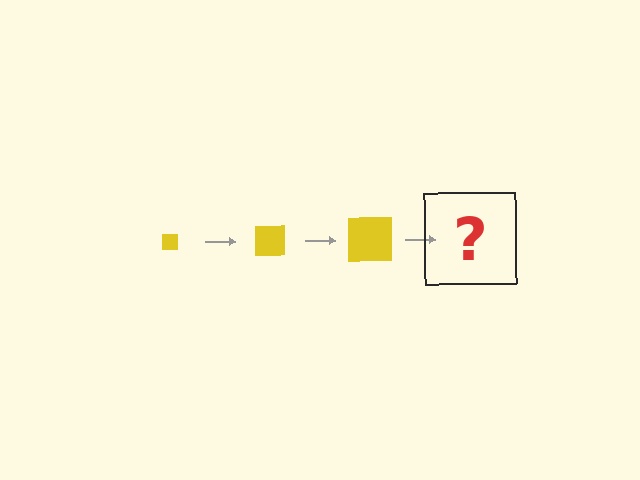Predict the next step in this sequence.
The next step is a yellow square, larger than the previous one.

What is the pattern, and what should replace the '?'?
The pattern is that the square gets progressively larger each step. The '?' should be a yellow square, larger than the previous one.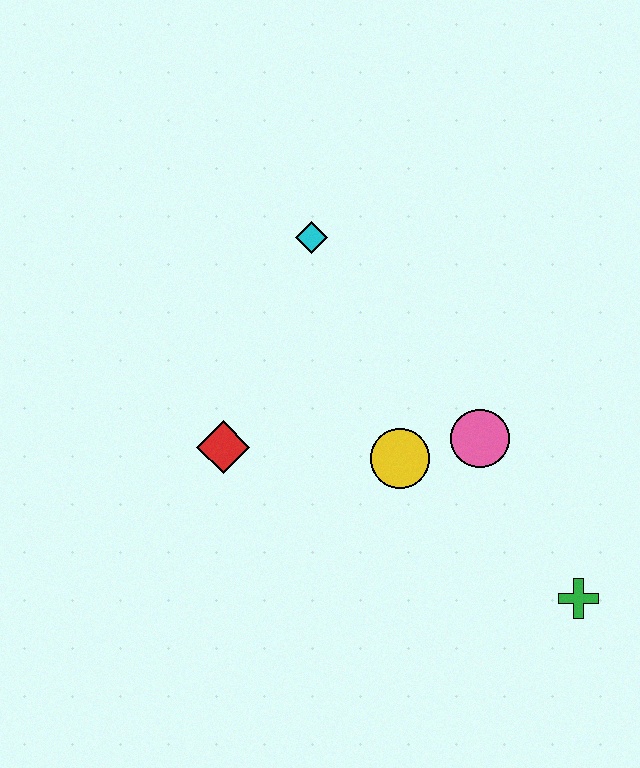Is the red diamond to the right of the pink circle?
No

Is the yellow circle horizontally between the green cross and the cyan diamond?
Yes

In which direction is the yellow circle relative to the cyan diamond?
The yellow circle is below the cyan diamond.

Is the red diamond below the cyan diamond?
Yes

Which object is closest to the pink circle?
The yellow circle is closest to the pink circle.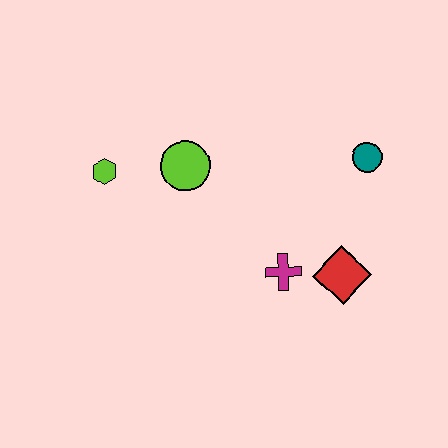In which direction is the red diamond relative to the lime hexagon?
The red diamond is to the right of the lime hexagon.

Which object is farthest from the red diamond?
The lime hexagon is farthest from the red diamond.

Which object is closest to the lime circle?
The lime hexagon is closest to the lime circle.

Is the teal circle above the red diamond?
Yes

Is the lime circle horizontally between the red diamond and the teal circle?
No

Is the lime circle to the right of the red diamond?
No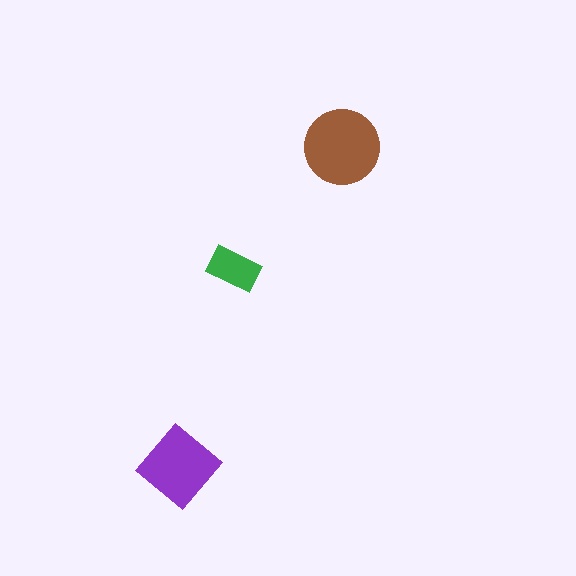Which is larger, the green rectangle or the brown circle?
The brown circle.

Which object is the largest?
The brown circle.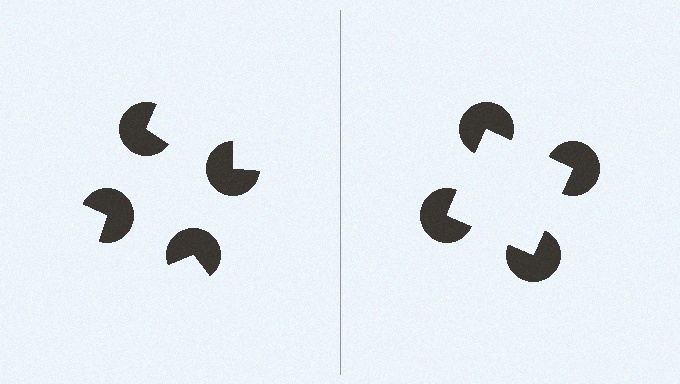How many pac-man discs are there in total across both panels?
8 — 4 on each side.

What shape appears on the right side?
An illusory square.